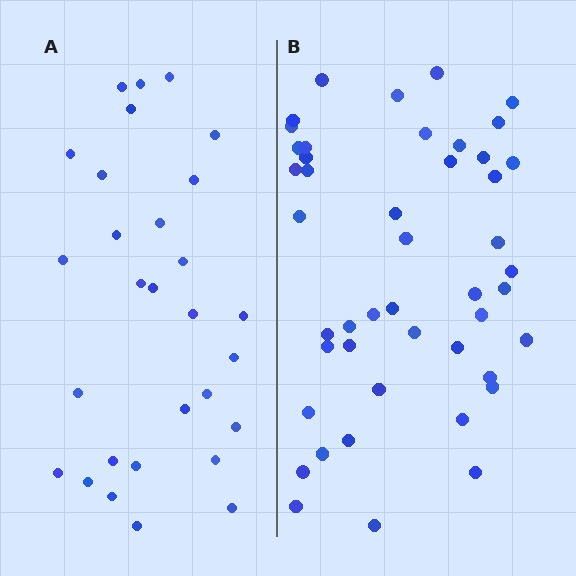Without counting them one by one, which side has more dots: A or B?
Region B (the right region) has more dots.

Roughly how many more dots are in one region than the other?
Region B has approximately 15 more dots than region A.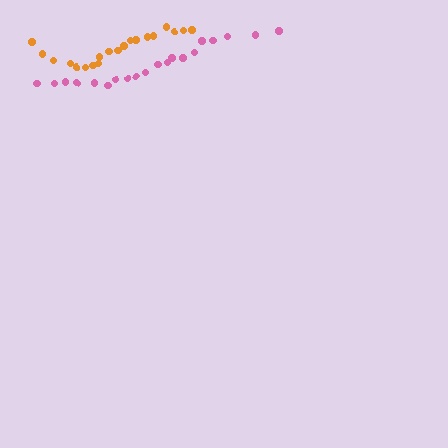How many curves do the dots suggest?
There are 2 distinct paths.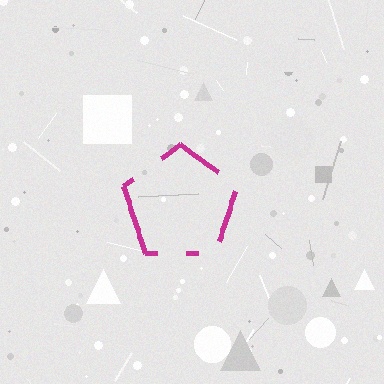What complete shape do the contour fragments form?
The contour fragments form a pentagon.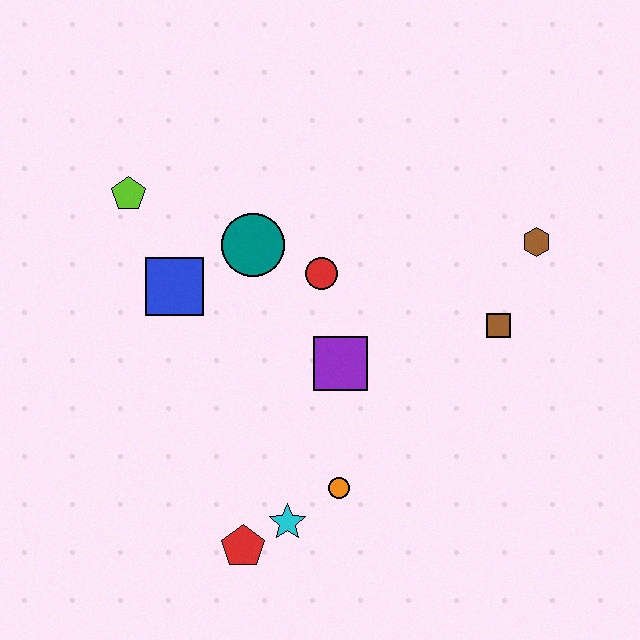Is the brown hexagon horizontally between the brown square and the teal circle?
No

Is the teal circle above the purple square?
Yes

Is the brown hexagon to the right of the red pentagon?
Yes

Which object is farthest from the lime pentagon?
The brown hexagon is farthest from the lime pentagon.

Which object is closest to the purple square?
The red circle is closest to the purple square.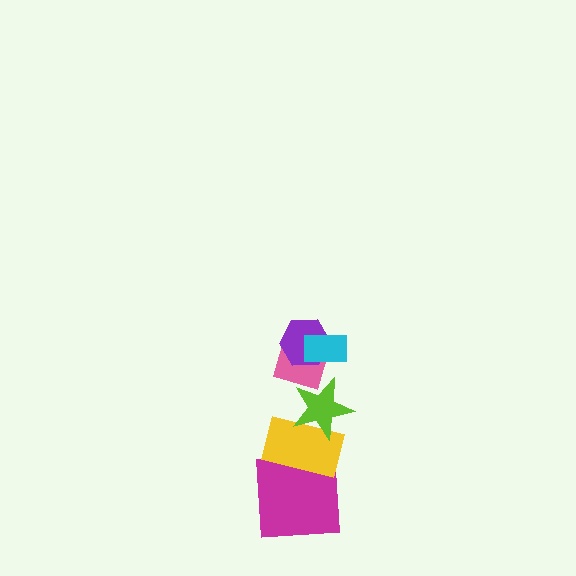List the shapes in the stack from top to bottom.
From top to bottom: the cyan rectangle, the purple hexagon, the pink diamond, the lime star, the yellow rectangle, the magenta square.